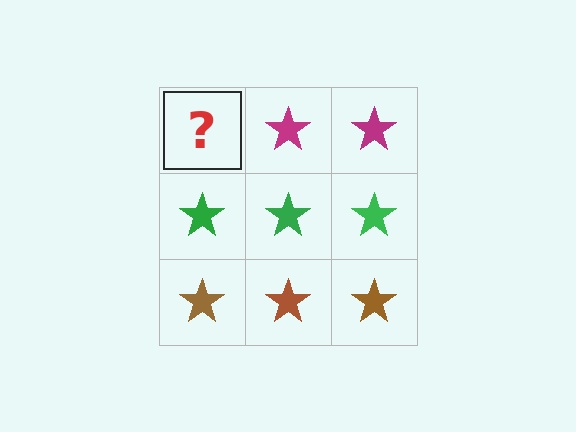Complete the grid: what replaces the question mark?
The question mark should be replaced with a magenta star.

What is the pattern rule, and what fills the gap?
The rule is that each row has a consistent color. The gap should be filled with a magenta star.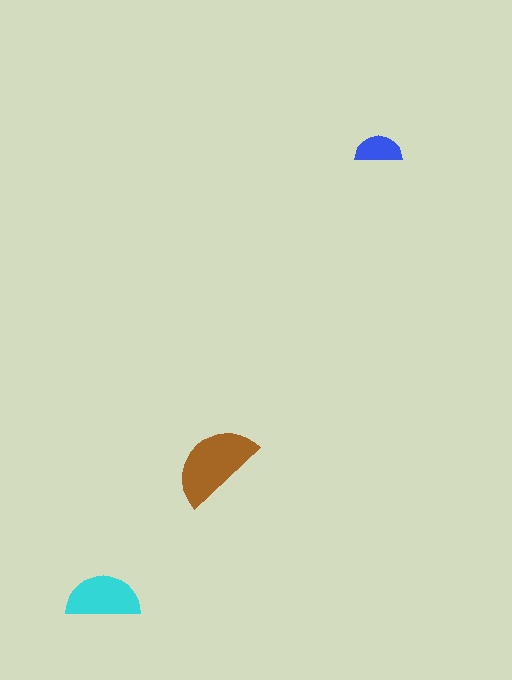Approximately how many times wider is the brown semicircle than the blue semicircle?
About 2 times wider.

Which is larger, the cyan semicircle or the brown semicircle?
The brown one.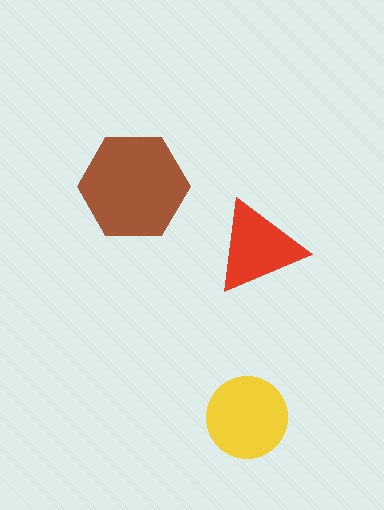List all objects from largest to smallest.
The brown hexagon, the yellow circle, the red triangle.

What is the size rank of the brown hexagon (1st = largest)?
1st.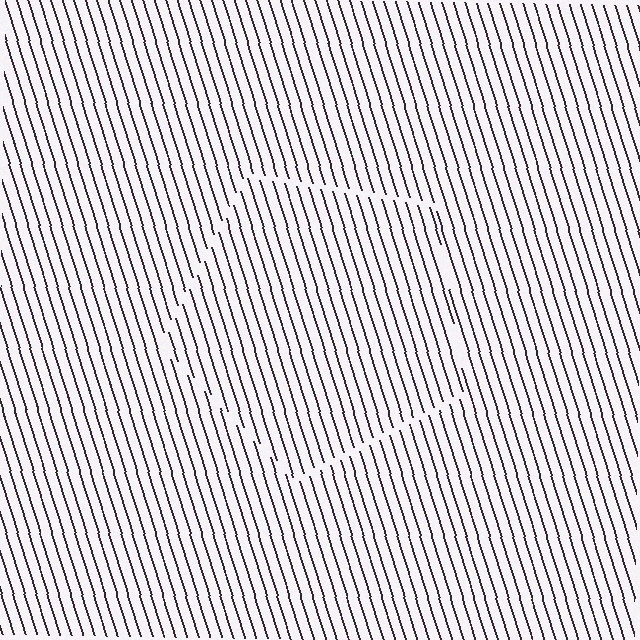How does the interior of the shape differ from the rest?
The interior of the shape contains the same grating, shifted by half a period — the contour is defined by the phase discontinuity where line-ends from the inner and outer gratings abut.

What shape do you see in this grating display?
An illusory pentagon. The interior of the shape contains the same grating, shifted by half a period — the contour is defined by the phase discontinuity where line-ends from the inner and outer gratings abut.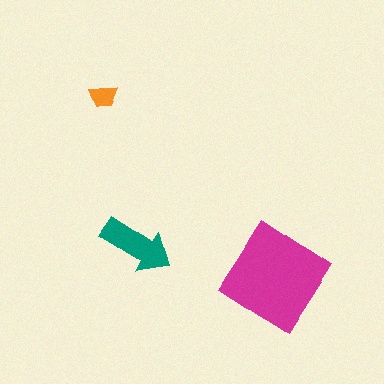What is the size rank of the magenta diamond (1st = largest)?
1st.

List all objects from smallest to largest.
The orange trapezoid, the teal arrow, the magenta diamond.